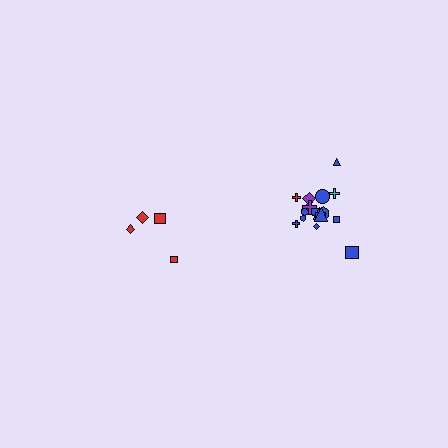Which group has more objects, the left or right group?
The right group.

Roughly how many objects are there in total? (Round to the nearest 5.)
Roughly 20 objects in total.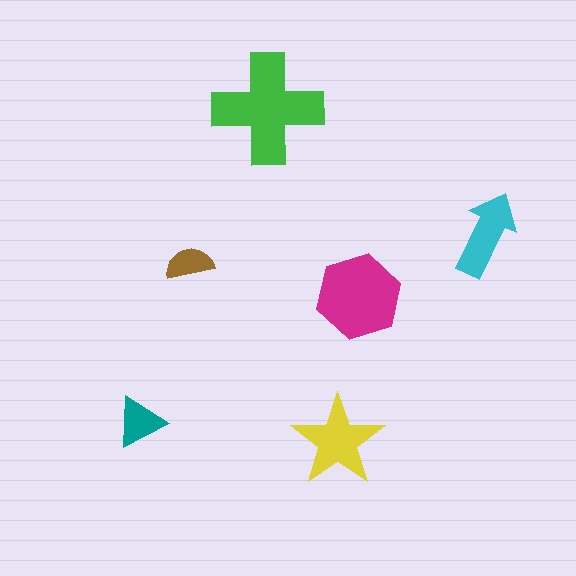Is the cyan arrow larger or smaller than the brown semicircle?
Larger.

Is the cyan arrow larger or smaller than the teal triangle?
Larger.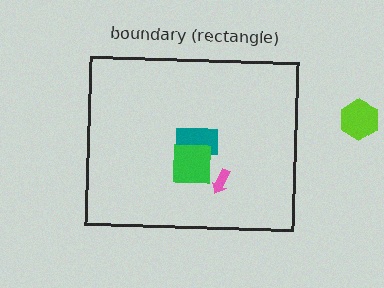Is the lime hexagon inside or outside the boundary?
Outside.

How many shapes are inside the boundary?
3 inside, 1 outside.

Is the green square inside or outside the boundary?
Inside.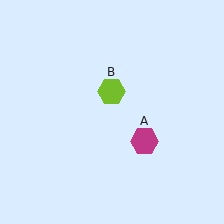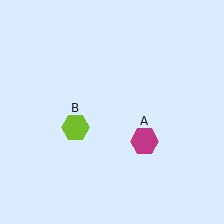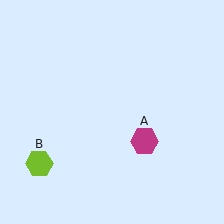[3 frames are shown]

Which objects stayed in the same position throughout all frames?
Magenta hexagon (object A) remained stationary.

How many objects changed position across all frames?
1 object changed position: lime hexagon (object B).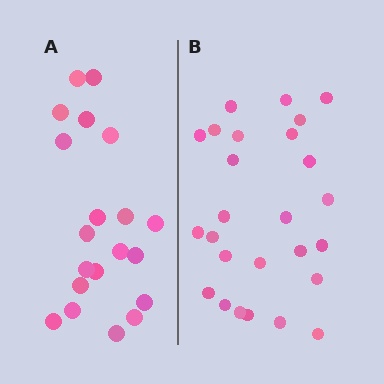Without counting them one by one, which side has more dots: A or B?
Region B (the right region) has more dots.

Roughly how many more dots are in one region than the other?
Region B has about 6 more dots than region A.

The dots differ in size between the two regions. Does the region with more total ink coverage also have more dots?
No. Region A has more total ink coverage because its dots are larger, but region B actually contains more individual dots. Total area can be misleading — the number of items is what matters here.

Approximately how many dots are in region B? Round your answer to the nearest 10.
About 30 dots. (The exact count is 26, which rounds to 30.)